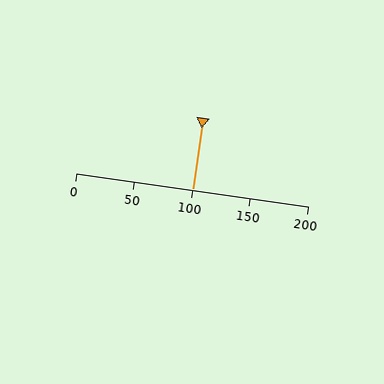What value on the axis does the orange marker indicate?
The marker indicates approximately 100.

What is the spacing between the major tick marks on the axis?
The major ticks are spaced 50 apart.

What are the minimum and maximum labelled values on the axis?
The axis runs from 0 to 200.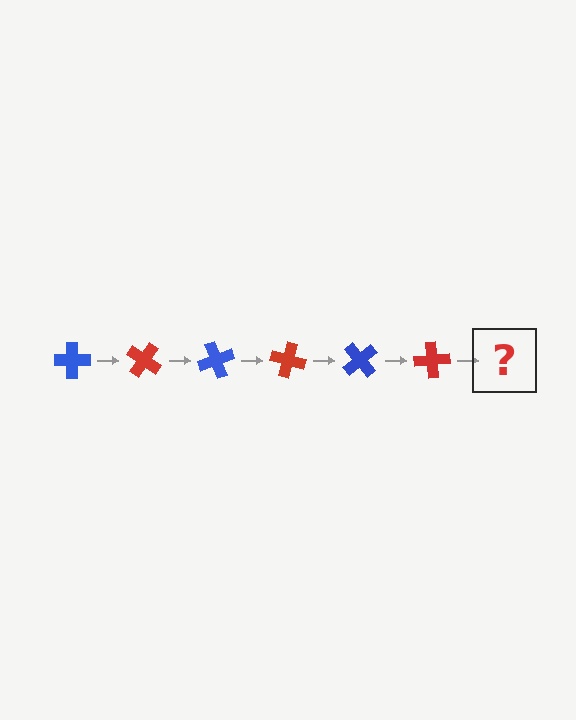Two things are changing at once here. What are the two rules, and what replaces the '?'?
The two rules are that it rotates 35 degrees each step and the color cycles through blue and red. The '?' should be a blue cross, rotated 210 degrees from the start.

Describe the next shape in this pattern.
It should be a blue cross, rotated 210 degrees from the start.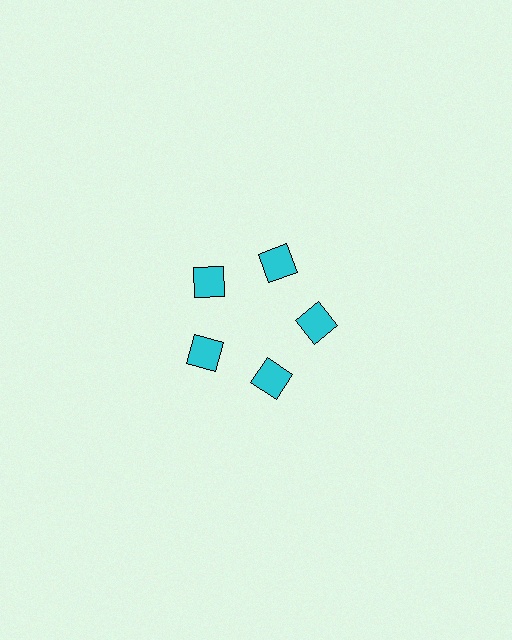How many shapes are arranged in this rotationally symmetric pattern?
There are 5 shapes, arranged in 5 groups of 1.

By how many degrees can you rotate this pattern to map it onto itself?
The pattern maps onto itself every 72 degrees of rotation.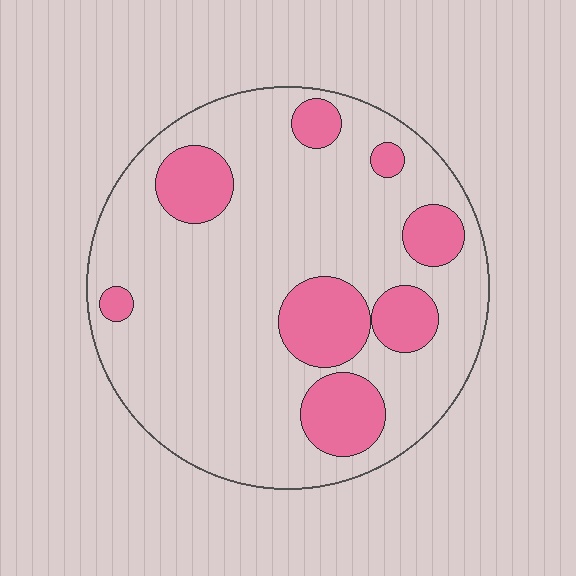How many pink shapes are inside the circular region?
8.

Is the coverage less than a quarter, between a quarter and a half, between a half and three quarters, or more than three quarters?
Less than a quarter.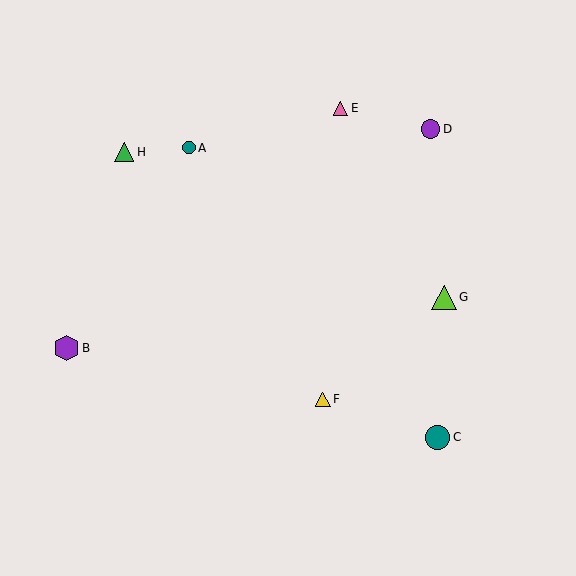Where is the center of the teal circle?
The center of the teal circle is at (189, 148).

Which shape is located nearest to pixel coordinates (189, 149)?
The teal circle (labeled A) at (189, 148) is nearest to that location.